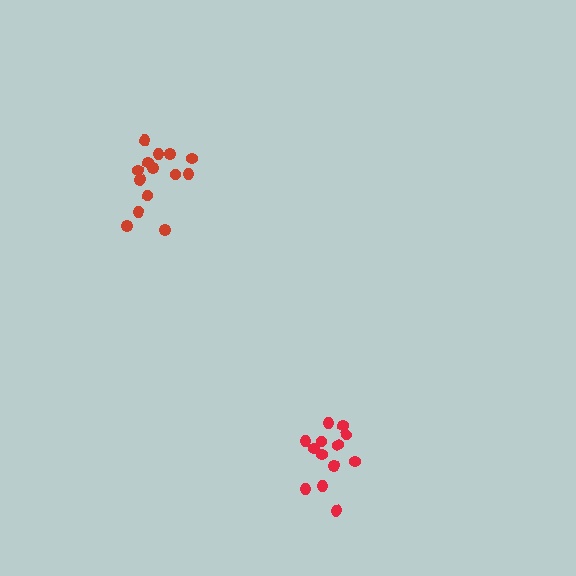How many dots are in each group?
Group 1: 13 dots, Group 2: 14 dots (27 total).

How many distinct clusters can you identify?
There are 2 distinct clusters.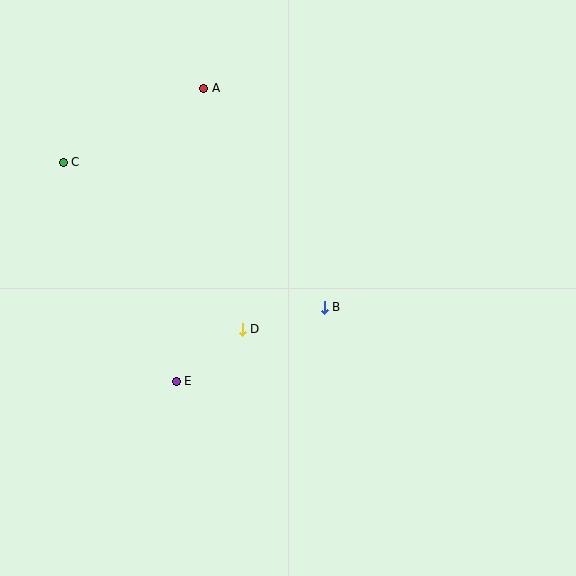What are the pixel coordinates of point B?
Point B is at (324, 307).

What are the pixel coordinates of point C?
Point C is at (63, 162).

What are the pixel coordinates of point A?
Point A is at (204, 88).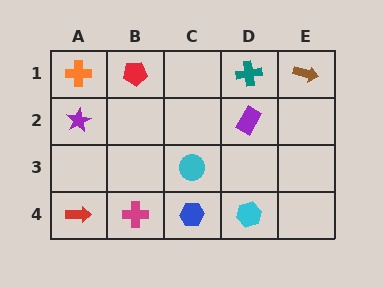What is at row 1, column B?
A red pentagon.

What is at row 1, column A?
An orange cross.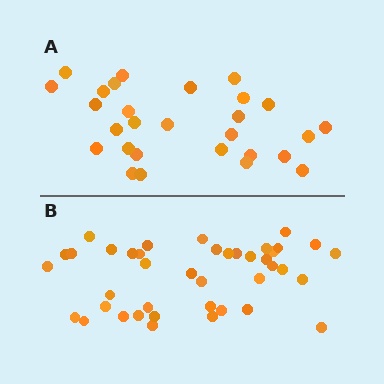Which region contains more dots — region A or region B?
Region B (the bottom region) has more dots.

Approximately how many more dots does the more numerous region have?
Region B has approximately 15 more dots than region A.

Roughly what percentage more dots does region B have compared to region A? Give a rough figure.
About 45% more.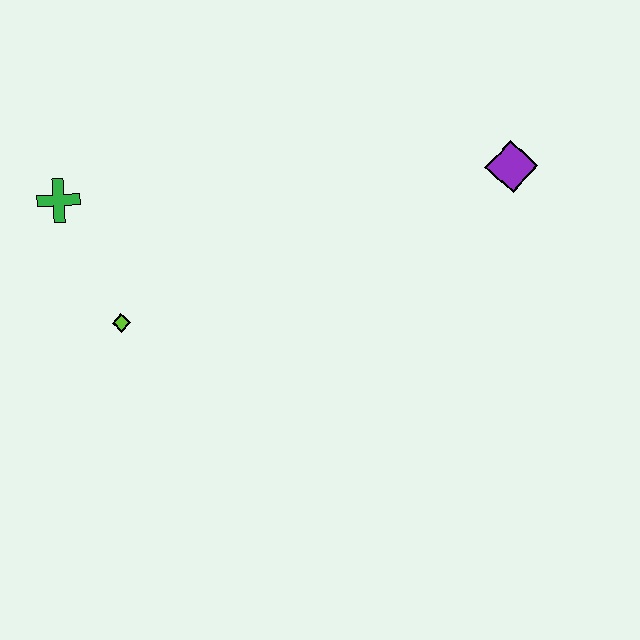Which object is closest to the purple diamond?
The lime diamond is closest to the purple diamond.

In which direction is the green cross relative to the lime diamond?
The green cross is above the lime diamond.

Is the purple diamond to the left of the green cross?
No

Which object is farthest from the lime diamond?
The purple diamond is farthest from the lime diamond.